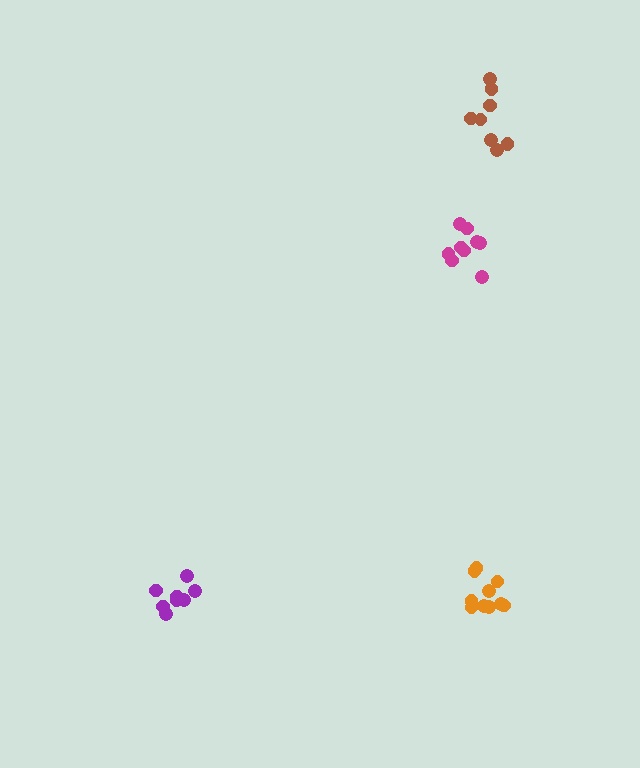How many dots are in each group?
Group 1: 10 dots, Group 2: 8 dots, Group 3: 8 dots, Group 4: 9 dots (35 total).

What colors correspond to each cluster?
The clusters are colored: orange, purple, brown, magenta.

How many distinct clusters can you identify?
There are 4 distinct clusters.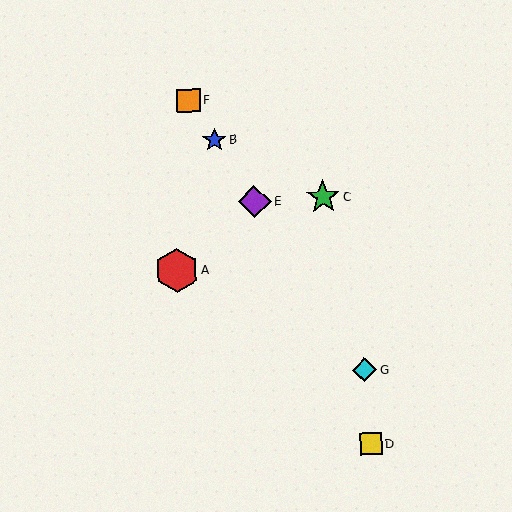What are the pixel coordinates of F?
Object F is at (189, 101).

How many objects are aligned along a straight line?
4 objects (B, E, F, G) are aligned along a straight line.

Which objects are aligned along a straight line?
Objects B, E, F, G are aligned along a straight line.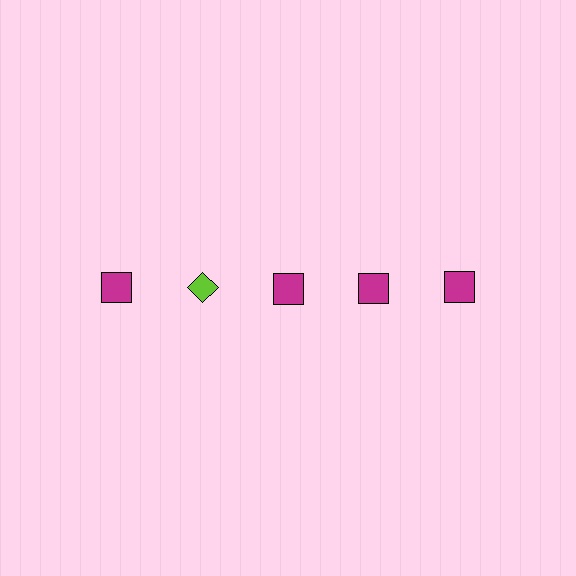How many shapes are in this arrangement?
There are 5 shapes arranged in a grid pattern.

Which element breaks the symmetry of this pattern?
The lime diamond in the top row, second from left column breaks the symmetry. All other shapes are magenta squares.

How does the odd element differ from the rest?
It differs in both color (lime instead of magenta) and shape (diamond instead of square).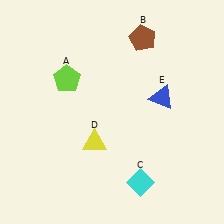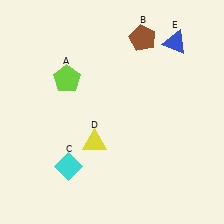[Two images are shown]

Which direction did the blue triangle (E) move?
The blue triangle (E) moved up.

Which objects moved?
The objects that moved are: the cyan diamond (C), the blue triangle (E).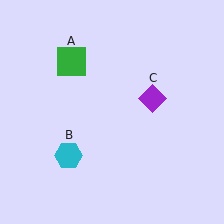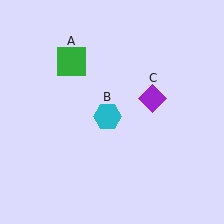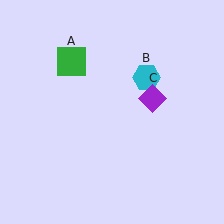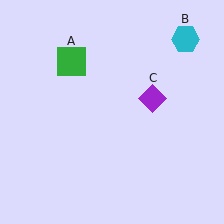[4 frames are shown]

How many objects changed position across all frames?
1 object changed position: cyan hexagon (object B).